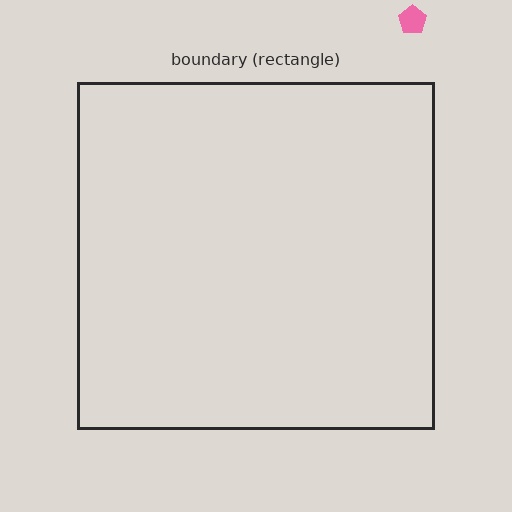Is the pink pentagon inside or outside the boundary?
Outside.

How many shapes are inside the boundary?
0 inside, 1 outside.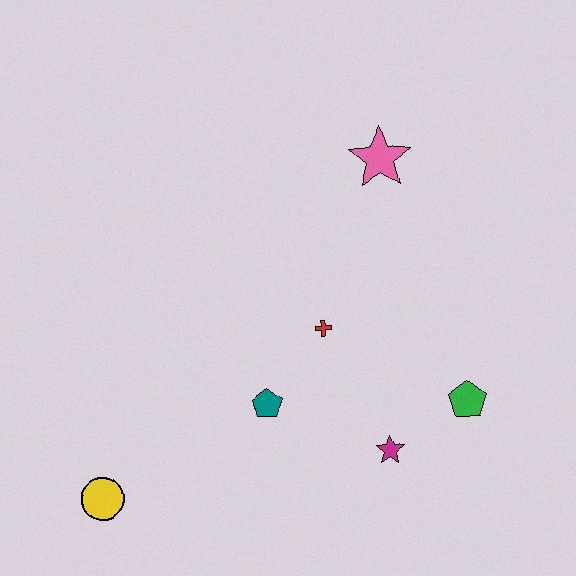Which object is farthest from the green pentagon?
The yellow circle is farthest from the green pentagon.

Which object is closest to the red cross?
The teal pentagon is closest to the red cross.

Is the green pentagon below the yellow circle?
No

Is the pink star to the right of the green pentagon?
No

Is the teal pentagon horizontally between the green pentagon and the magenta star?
No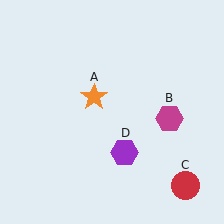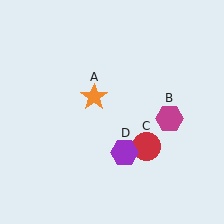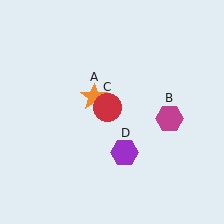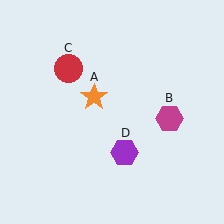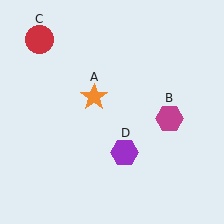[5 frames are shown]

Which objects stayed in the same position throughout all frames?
Orange star (object A) and magenta hexagon (object B) and purple hexagon (object D) remained stationary.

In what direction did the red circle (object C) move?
The red circle (object C) moved up and to the left.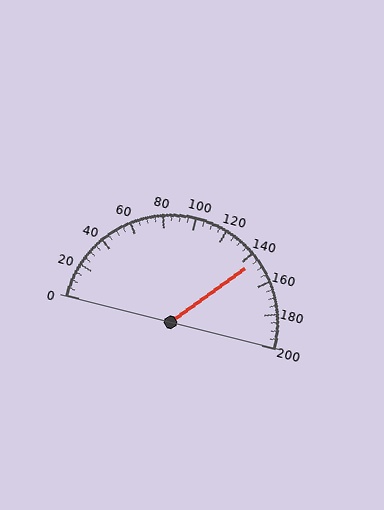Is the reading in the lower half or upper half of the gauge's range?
The reading is in the upper half of the range (0 to 200).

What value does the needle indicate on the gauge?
The needle indicates approximately 145.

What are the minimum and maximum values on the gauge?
The gauge ranges from 0 to 200.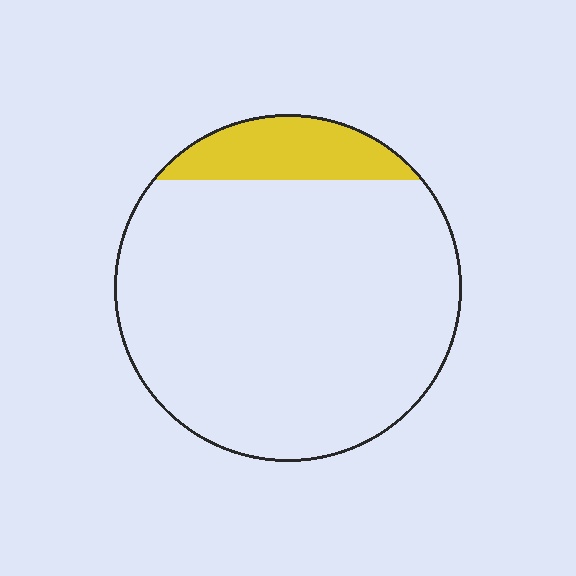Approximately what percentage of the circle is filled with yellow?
Approximately 15%.